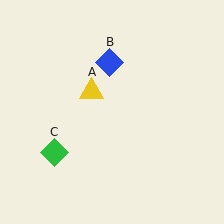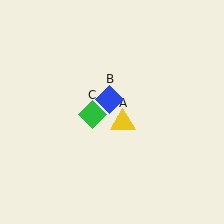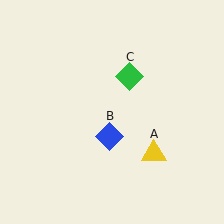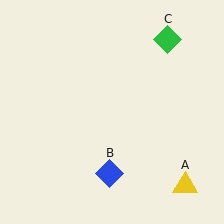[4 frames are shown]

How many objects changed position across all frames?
3 objects changed position: yellow triangle (object A), blue diamond (object B), green diamond (object C).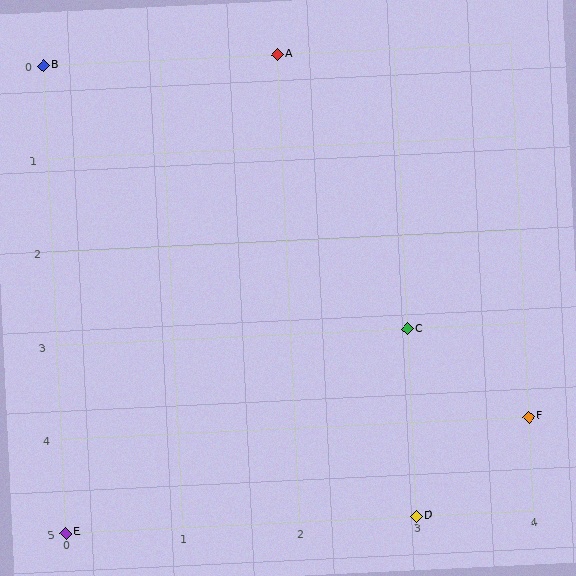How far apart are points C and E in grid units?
Points C and E are 3 columns and 2 rows apart (about 3.6 grid units diagonally).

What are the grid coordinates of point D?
Point D is at grid coordinates (3, 5).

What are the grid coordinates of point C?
Point C is at grid coordinates (3, 3).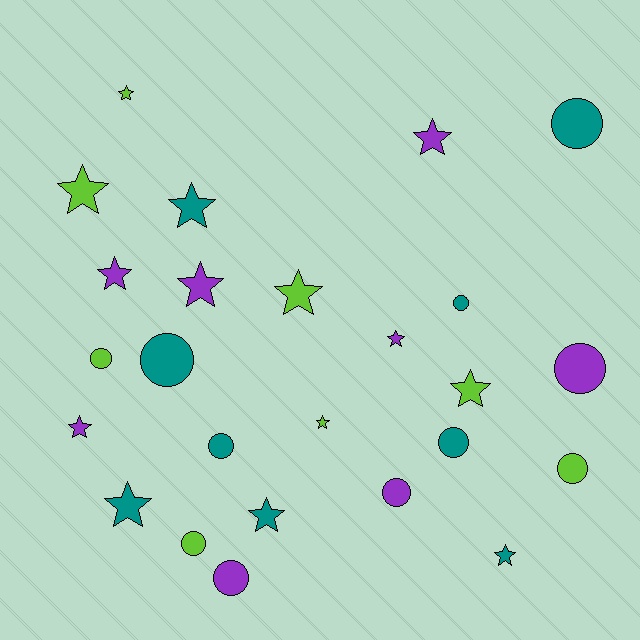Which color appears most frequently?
Teal, with 9 objects.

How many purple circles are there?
There are 3 purple circles.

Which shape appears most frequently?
Star, with 14 objects.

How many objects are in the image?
There are 25 objects.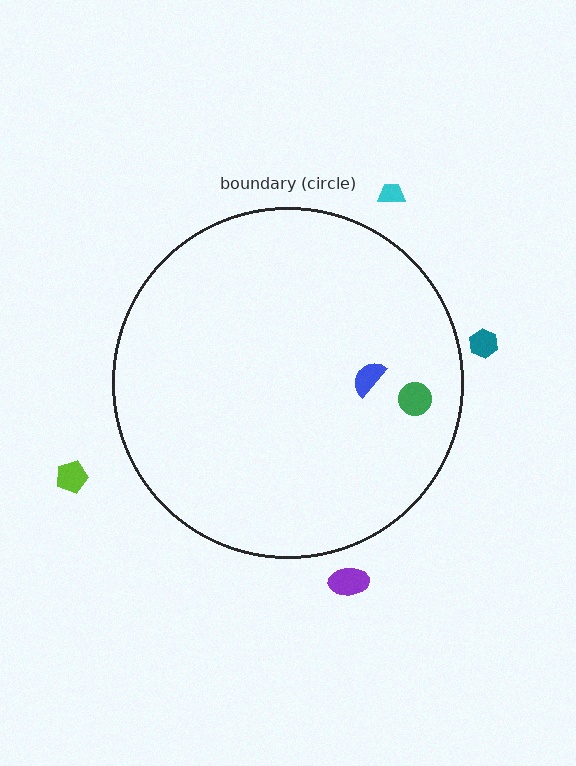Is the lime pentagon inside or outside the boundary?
Outside.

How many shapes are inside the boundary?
2 inside, 4 outside.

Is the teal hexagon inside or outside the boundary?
Outside.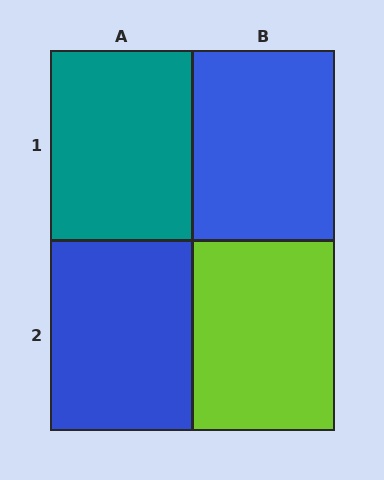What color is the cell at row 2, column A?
Blue.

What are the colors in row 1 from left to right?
Teal, blue.